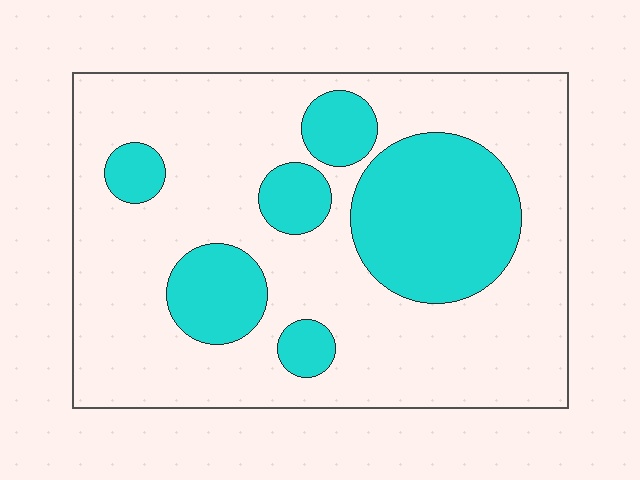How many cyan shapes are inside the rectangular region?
6.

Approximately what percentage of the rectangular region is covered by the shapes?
Approximately 25%.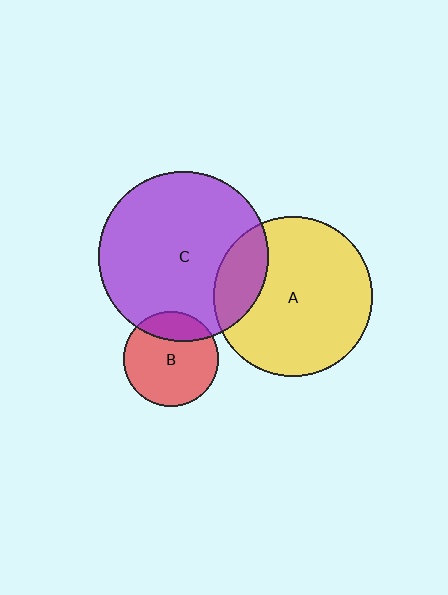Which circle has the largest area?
Circle C (purple).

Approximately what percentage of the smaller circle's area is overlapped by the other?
Approximately 20%.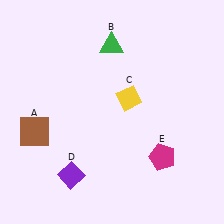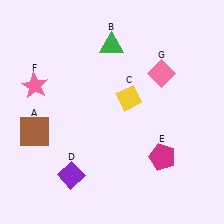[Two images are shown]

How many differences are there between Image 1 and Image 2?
There are 2 differences between the two images.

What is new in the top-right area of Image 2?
A pink diamond (G) was added in the top-right area of Image 2.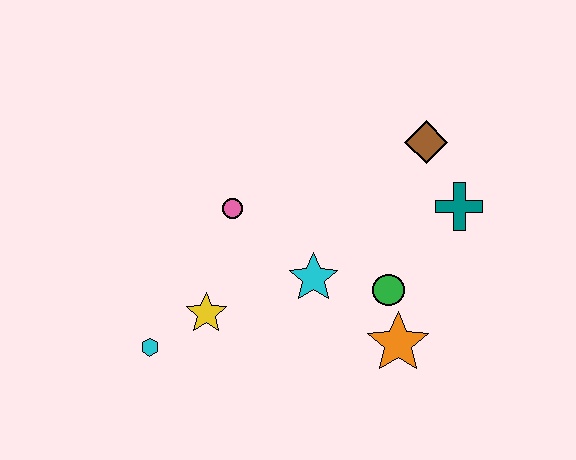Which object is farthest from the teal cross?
The cyan hexagon is farthest from the teal cross.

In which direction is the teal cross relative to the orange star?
The teal cross is above the orange star.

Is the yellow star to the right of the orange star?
No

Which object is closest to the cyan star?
The green circle is closest to the cyan star.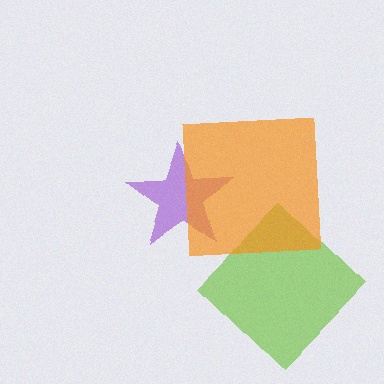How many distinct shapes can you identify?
There are 3 distinct shapes: a purple star, a lime diamond, an orange square.